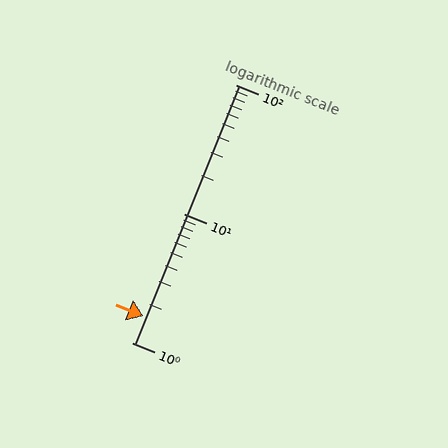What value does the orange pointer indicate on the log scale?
The pointer indicates approximately 1.6.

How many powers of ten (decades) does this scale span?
The scale spans 2 decades, from 1 to 100.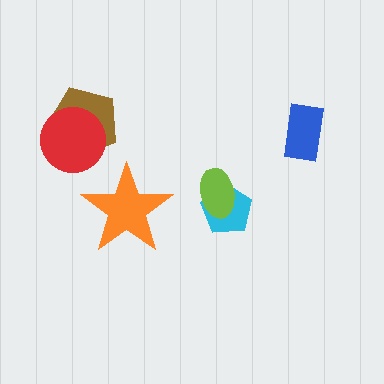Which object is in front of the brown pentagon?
The red circle is in front of the brown pentagon.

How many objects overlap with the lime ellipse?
1 object overlaps with the lime ellipse.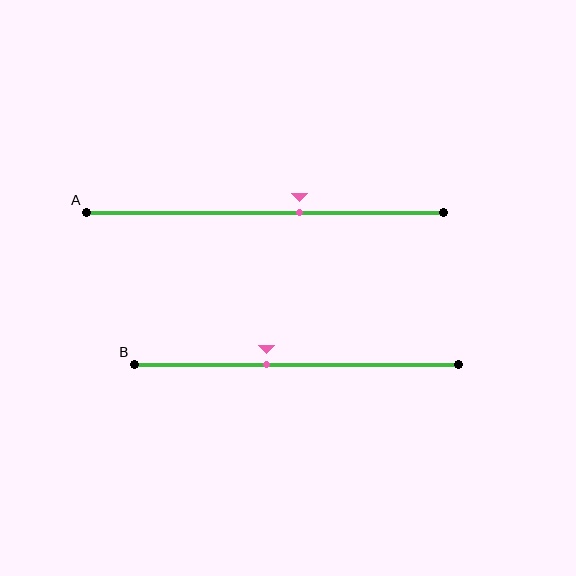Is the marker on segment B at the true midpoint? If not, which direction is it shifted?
No, the marker on segment B is shifted to the left by about 9% of the segment length.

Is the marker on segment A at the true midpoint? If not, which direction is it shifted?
No, the marker on segment A is shifted to the right by about 10% of the segment length.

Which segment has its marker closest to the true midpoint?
Segment B has its marker closest to the true midpoint.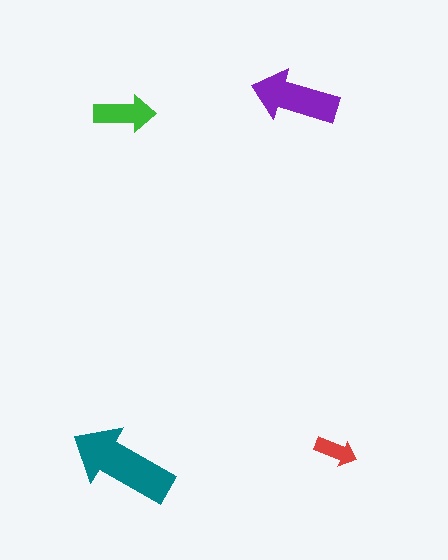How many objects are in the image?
There are 4 objects in the image.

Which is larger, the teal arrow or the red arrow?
The teal one.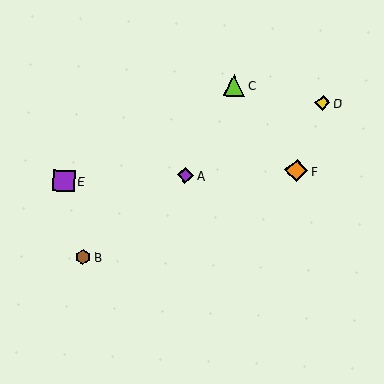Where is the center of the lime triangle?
The center of the lime triangle is at (234, 85).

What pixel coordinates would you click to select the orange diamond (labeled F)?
Click at (296, 170) to select the orange diamond F.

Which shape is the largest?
The orange diamond (labeled F) is the largest.